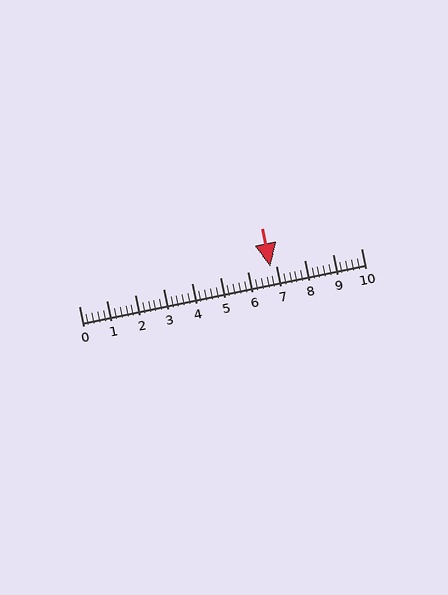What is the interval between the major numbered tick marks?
The major tick marks are spaced 1 units apart.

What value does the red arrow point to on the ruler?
The red arrow points to approximately 6.8.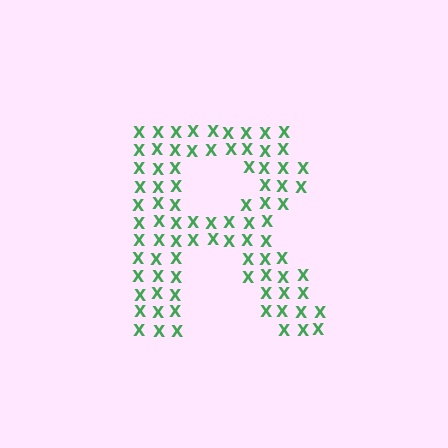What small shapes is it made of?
It is made of small letter X's.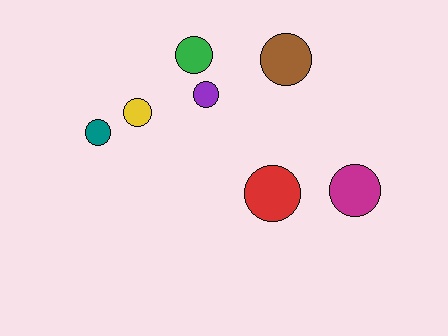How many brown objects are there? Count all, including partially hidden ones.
There is 1 brown object.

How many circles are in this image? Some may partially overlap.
There are 7 circles.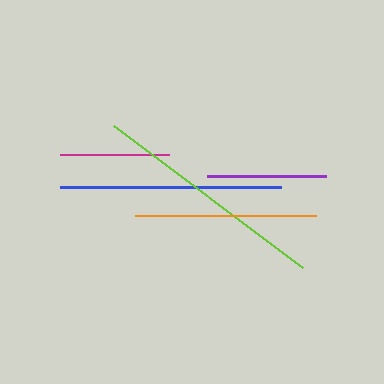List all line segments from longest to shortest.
From longest to shortest: lime, blue, orange, purple, magenta.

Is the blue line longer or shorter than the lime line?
The lime line is longer than the blue line.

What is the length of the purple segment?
The purple segment is approximately 119 pixels long.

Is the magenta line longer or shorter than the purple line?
The purple line is longer than the magenta line.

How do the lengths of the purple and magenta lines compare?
The purple and magenta lines are approximately the same length.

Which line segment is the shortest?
The magenta line is the shortest at approximately 108 pixels.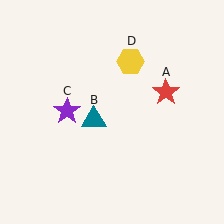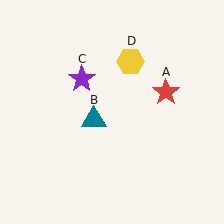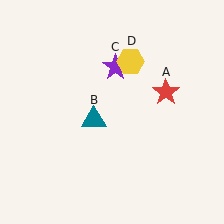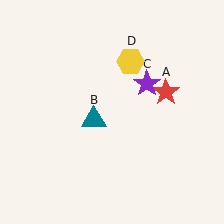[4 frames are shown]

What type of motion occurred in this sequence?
The purple star (object C) rotated clockwise around the center of the scene.